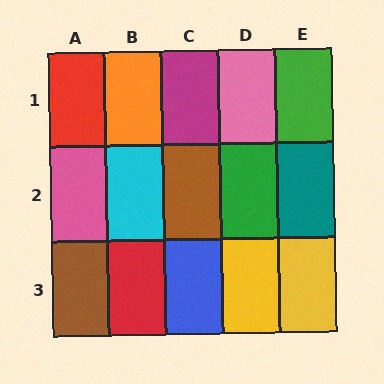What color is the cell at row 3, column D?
Yellow.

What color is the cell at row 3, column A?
Brown.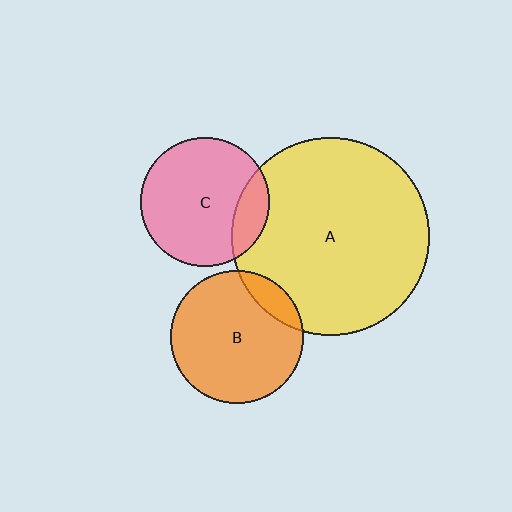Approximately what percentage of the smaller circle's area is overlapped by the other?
Approximately 15%.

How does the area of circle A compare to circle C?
Approximately 2.4 times.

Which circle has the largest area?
Circle A (yellow).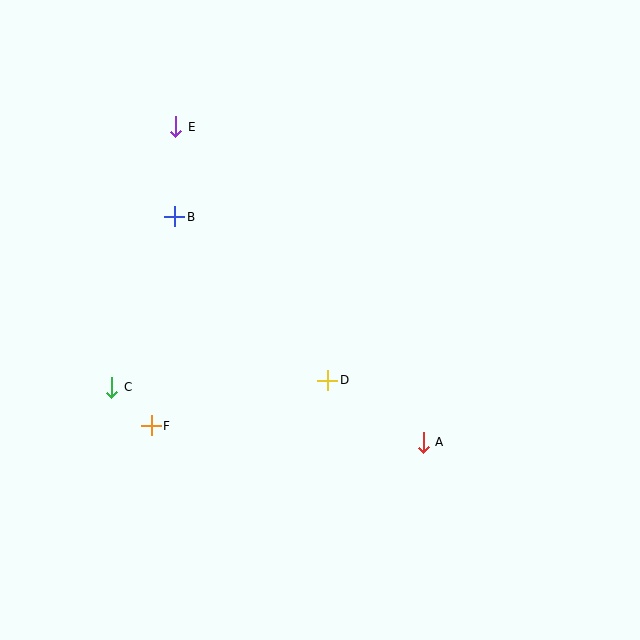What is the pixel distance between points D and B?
The distance between D and B is 224 pixels.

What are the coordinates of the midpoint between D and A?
The midpoint between D and A is at (375, 411).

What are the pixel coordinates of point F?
Point F is at (151, 426).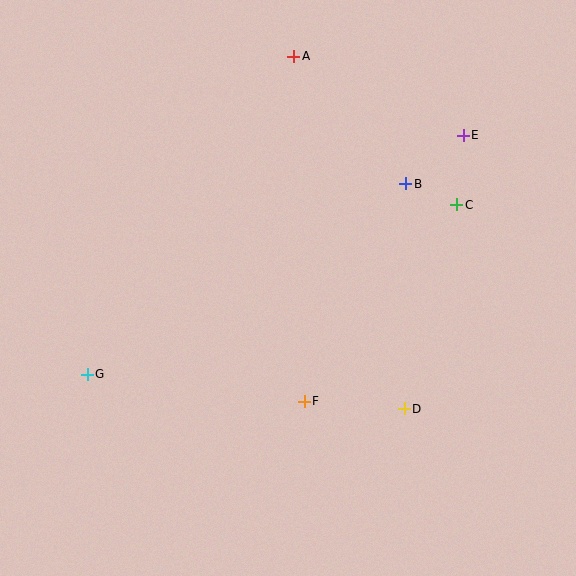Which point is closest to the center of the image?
Point F at (304, 401) is closest to the center.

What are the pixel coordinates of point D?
Point D is at (404, 409).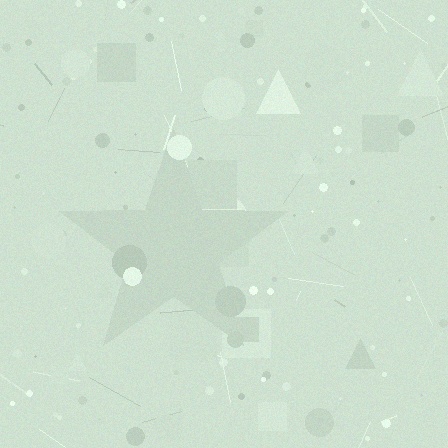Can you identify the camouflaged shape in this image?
The camouflaged shape is a star.